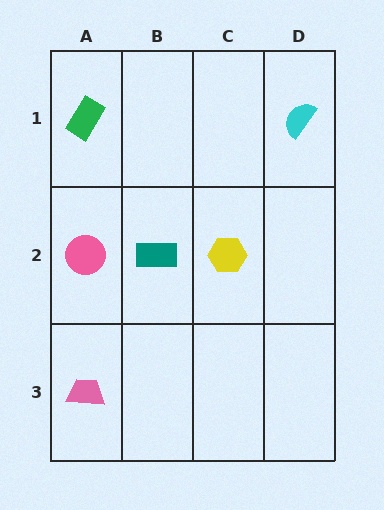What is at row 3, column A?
A pink trapezoid.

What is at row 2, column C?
A yellow hexagon.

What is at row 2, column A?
A pink circle.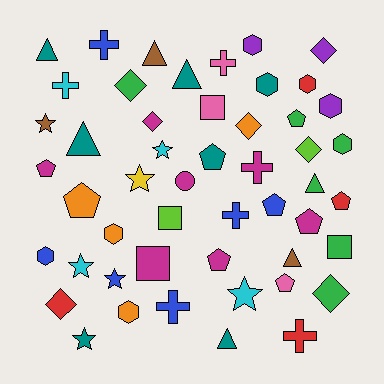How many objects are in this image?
There are 50 objects.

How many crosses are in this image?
There are 7 crosses.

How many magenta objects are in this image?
There are 7 magenta objects.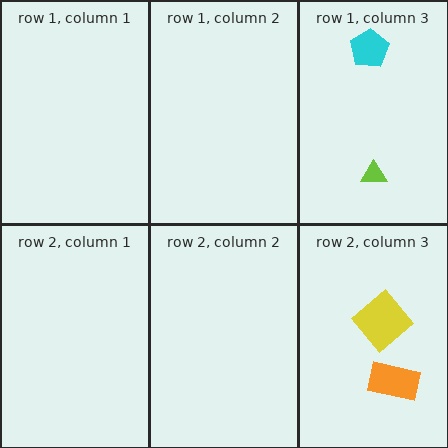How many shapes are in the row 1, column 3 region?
2.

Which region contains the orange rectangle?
The row 2, column 3 region.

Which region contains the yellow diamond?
The row 2, column 3 region.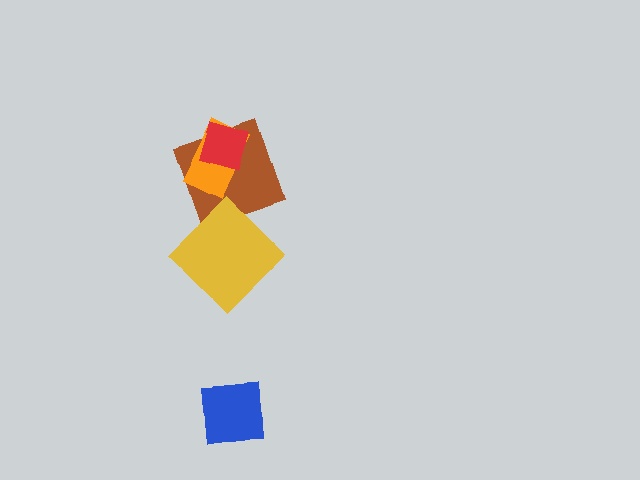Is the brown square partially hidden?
Yes, it is partially covered by another shape.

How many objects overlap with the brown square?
2 objects overlap with the brown square.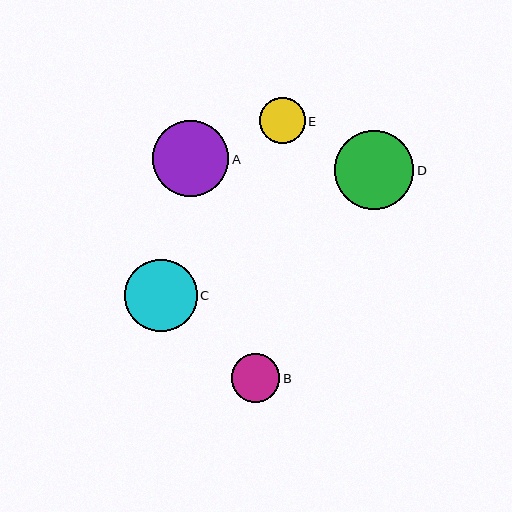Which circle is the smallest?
Circle E is the smallest with a size of approximately 46 pixels.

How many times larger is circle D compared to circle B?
Circle D is approximately 1.6 times the size of circle B.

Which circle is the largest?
Circle D is the largest with a size of approximately 79 pixels.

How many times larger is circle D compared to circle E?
Circle D is approximately 1.7 times the size of circle E.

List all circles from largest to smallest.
From largest to smallest: D, A, C, B, E.